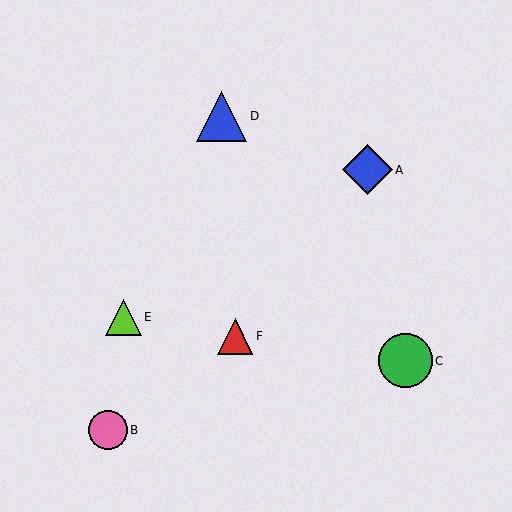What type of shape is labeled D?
Shape D is a blue triangle.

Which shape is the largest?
The green circle (labeled C) is the largest.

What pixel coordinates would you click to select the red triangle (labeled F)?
Click at (235, 336) to select the red triangle F.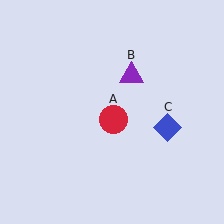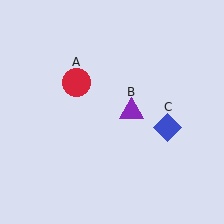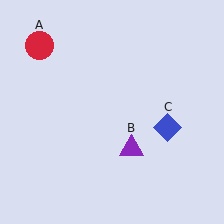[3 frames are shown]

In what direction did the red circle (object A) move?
The red circle (object A) moved up and to the left.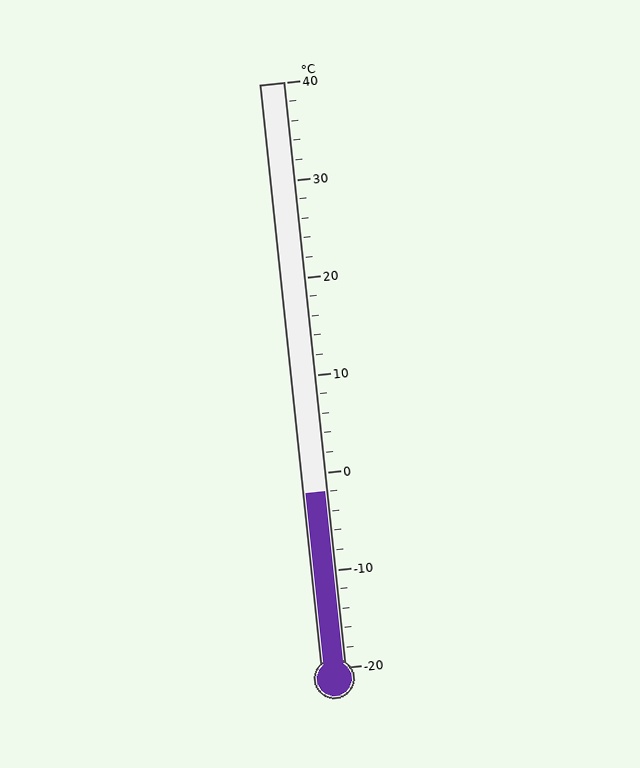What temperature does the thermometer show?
The thermometer shows approximately -2°C.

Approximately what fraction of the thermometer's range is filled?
The thermometer is filled to approximately 30% of its range.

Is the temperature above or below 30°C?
The temperature is below 30°C.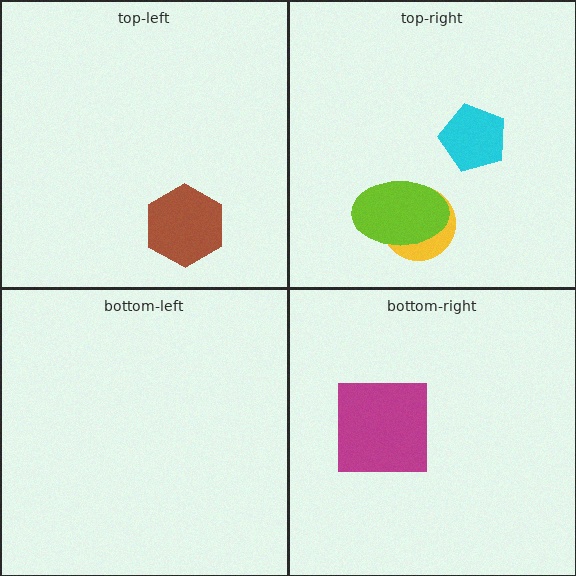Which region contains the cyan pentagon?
The top-right region.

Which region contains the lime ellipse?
The top-right region.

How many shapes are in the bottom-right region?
1.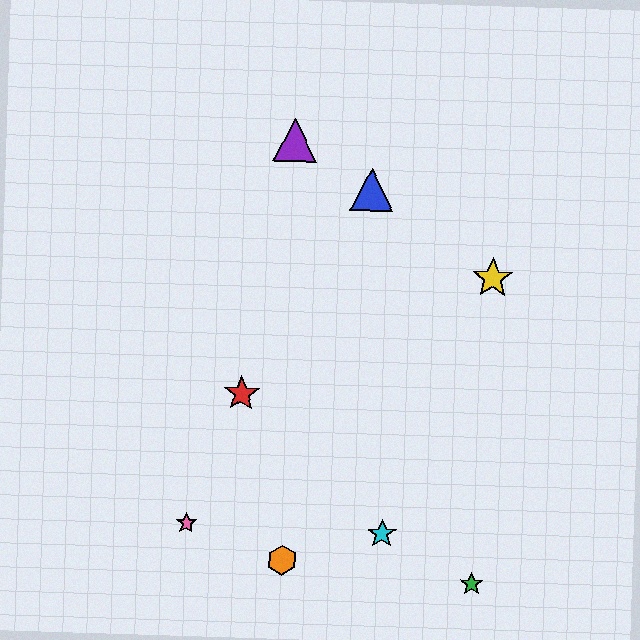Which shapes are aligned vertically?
The purple triangle, the orange hexagon are aligned vertically.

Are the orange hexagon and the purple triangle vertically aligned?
Yes, both are at x≈282.